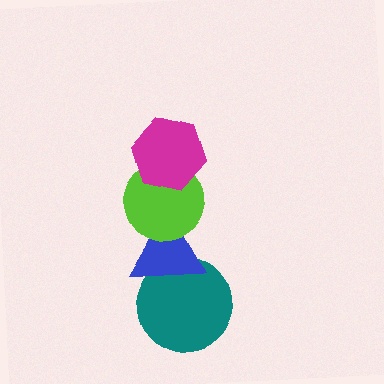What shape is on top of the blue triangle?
The lime circle is on top of the blue triangle.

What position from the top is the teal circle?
The teal circle is 4th from the top.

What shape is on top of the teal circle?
The blue triangle is on top of the teal circle.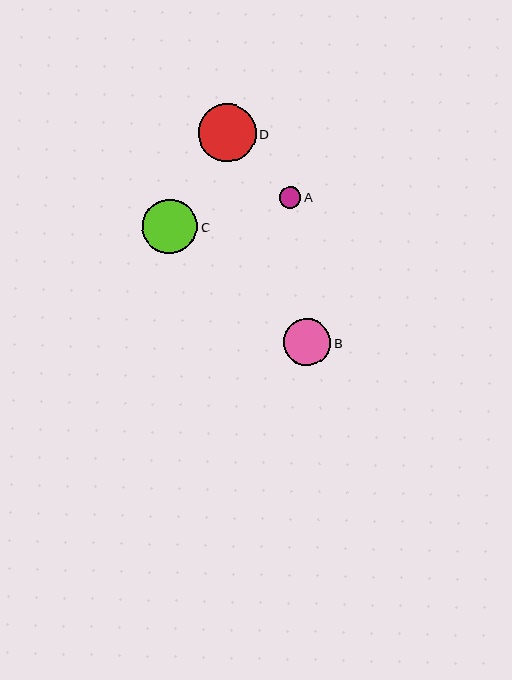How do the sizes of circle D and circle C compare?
Circle D and circle C are approximately the same size.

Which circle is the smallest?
Circle A is the smallest with a size of approximately 22 pixels.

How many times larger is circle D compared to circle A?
Circle D is approximately 2.7 times the size of circle A.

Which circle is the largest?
Circle D is the largest with a size of approximately 58 pixels.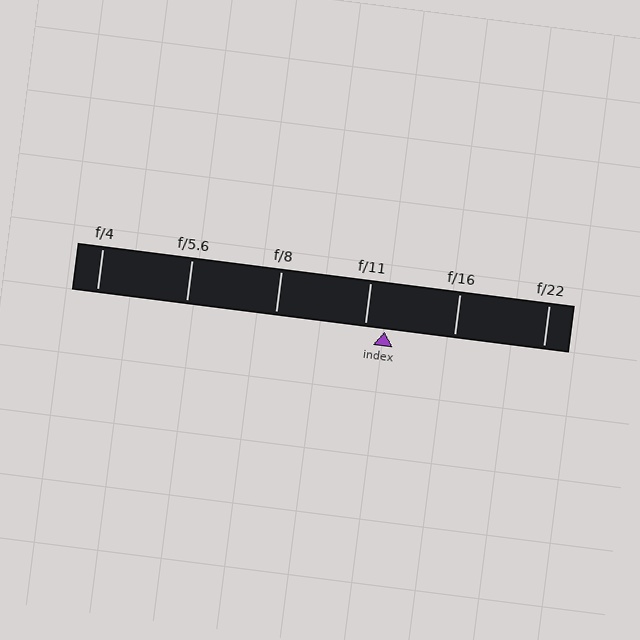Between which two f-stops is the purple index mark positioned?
The index mark is between f/11 and f/16.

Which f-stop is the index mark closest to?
The index mark is closest to f/11.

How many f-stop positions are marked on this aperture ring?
There are 6 f-stop positions marked.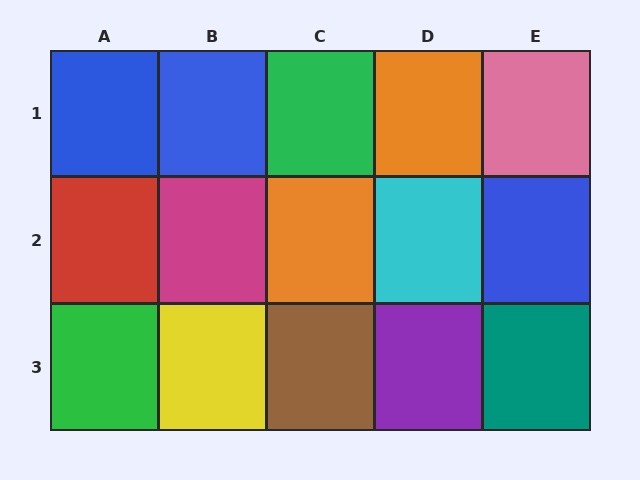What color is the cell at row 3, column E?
Teal.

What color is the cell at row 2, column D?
Cyan.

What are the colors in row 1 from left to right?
Blue, blue, green, orange, pink.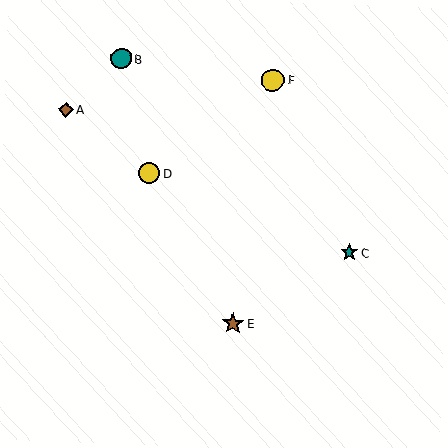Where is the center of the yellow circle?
The center of the yellow circle is at (149, 173).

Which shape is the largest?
The yellow circle (labeled F) is the largest.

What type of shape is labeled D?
Shape D is a yellow circle.